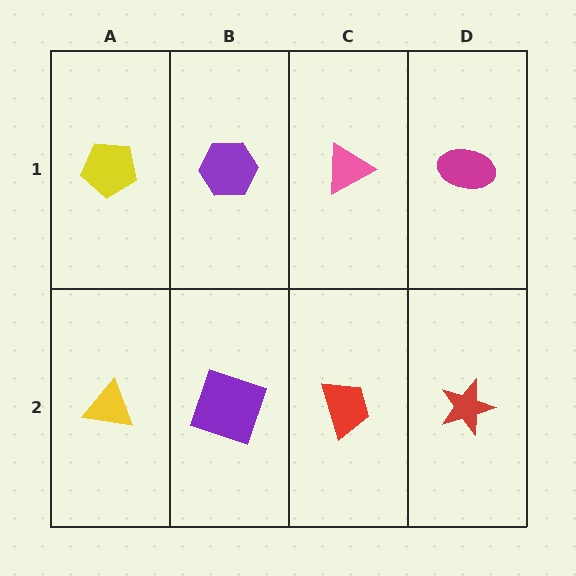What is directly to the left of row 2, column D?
A red trapezoid.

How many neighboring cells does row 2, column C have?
3.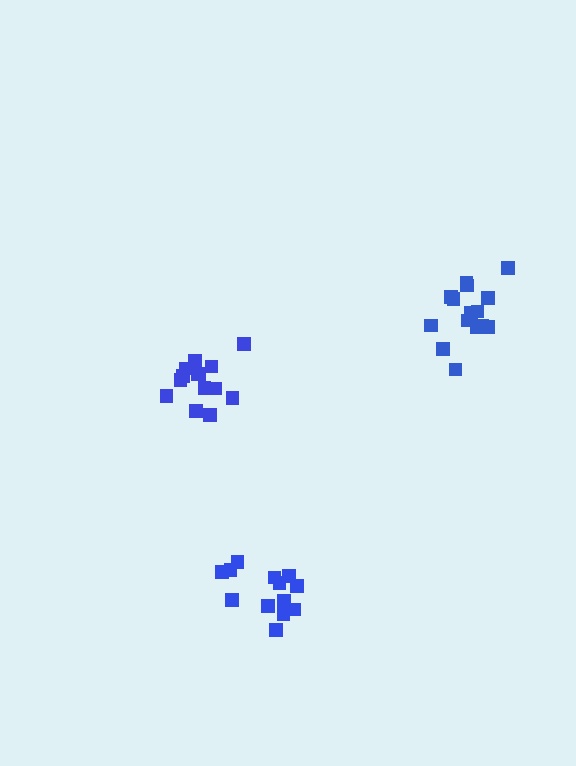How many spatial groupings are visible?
There are 3 spatial groupings.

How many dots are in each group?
Group 1: 14 dots, Group 2: 14 dots, Group 3: 15 dots (43 total).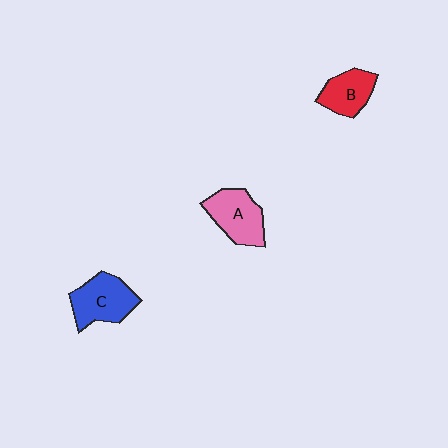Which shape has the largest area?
Shape C (blue).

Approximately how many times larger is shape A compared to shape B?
Approximately 1.3 times.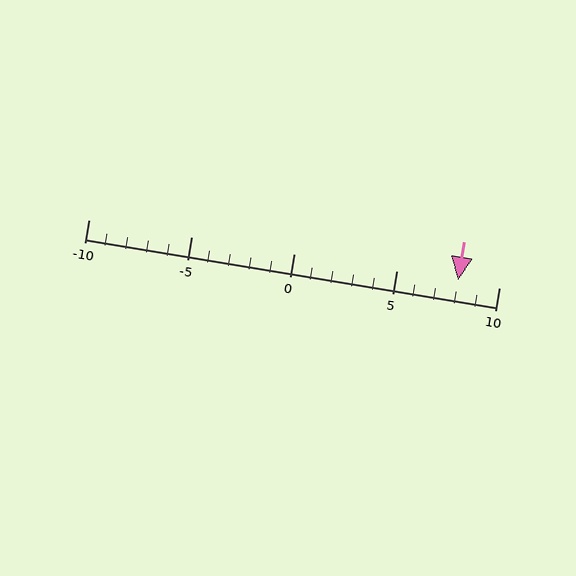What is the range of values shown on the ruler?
The ruler shows values from -10 to 10.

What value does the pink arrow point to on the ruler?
The pink arrow points to approximately 8.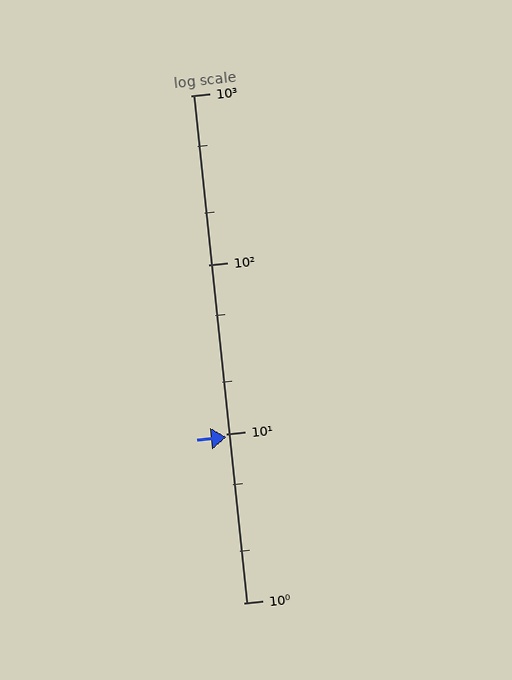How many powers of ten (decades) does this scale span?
The scale spans 3 decades, from 1 to 1000.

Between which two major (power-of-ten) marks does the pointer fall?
The pointer is between 1 and 10.